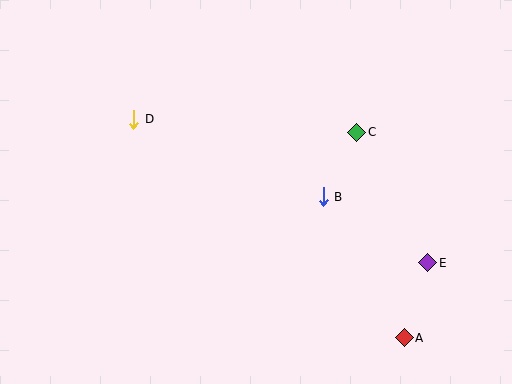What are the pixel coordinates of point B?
Point B is at (323, 197).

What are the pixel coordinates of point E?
Point E is at (428, 263).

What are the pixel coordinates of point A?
Point A is at (404, 338).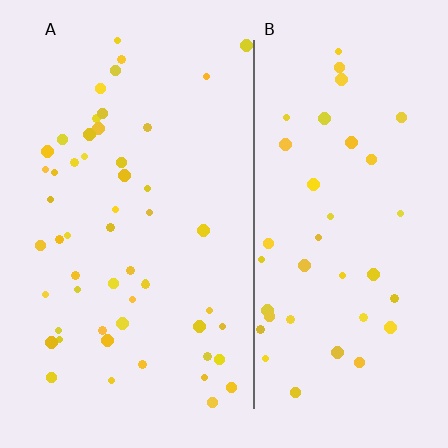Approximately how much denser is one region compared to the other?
Approximately 1.3× — region A over region B.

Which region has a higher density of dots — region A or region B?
A (the left).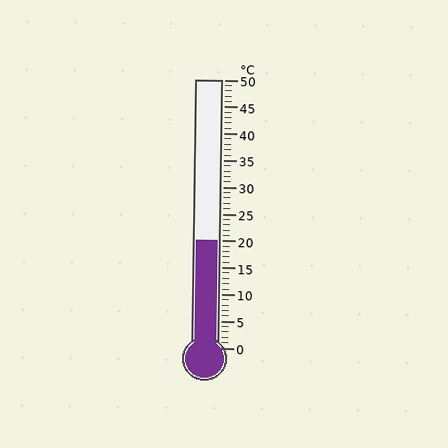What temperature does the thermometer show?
The thermometer shows approximately 20°C.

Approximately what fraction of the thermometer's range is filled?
The thermometer is filled to approximately 40% of its range.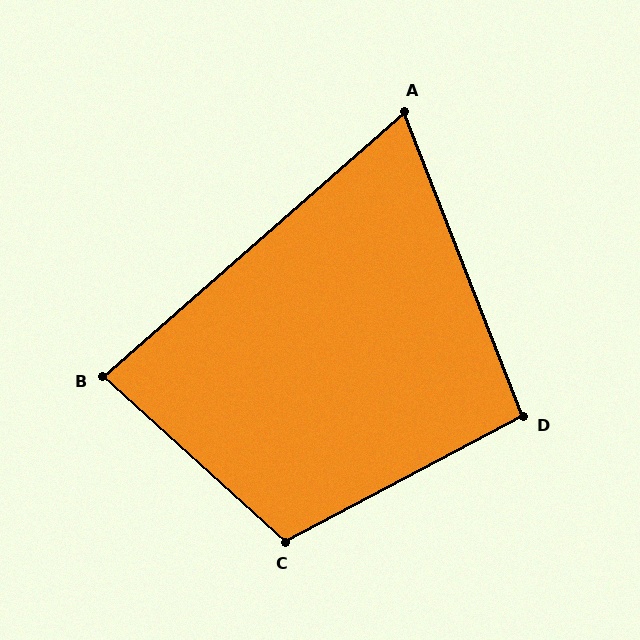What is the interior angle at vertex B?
Approximately 83 degrees (acute).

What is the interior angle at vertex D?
Approximately 97 degrees (obtuse).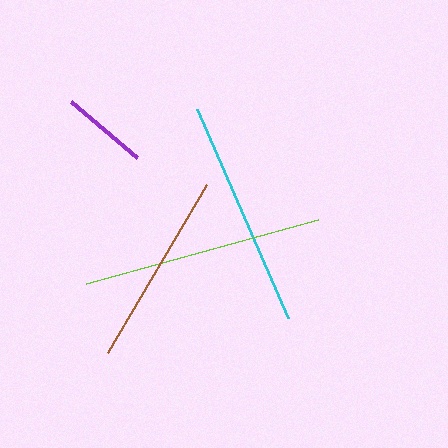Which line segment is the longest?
The lime line is the longest at approximately 240 pixels.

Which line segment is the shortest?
The purple line is the shortest at approximately 86 pixels.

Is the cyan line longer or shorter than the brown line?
The cyan line is longer than the brown line.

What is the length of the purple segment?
The purple segment is approximately 86 pixels long.